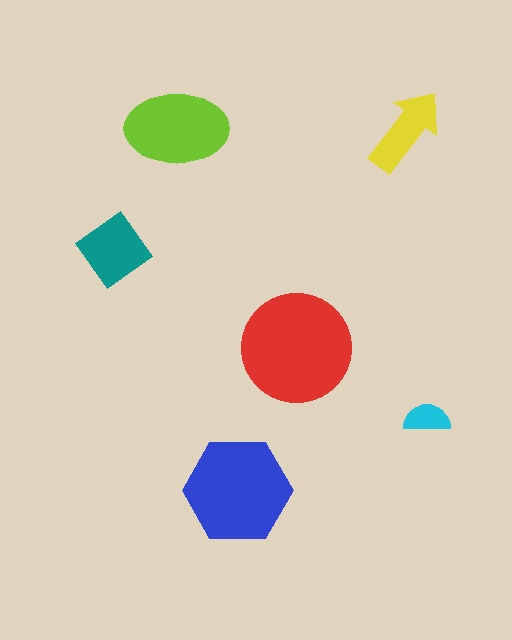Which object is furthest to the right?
The cyan semicircle is rightmost.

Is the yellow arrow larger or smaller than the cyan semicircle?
Larger.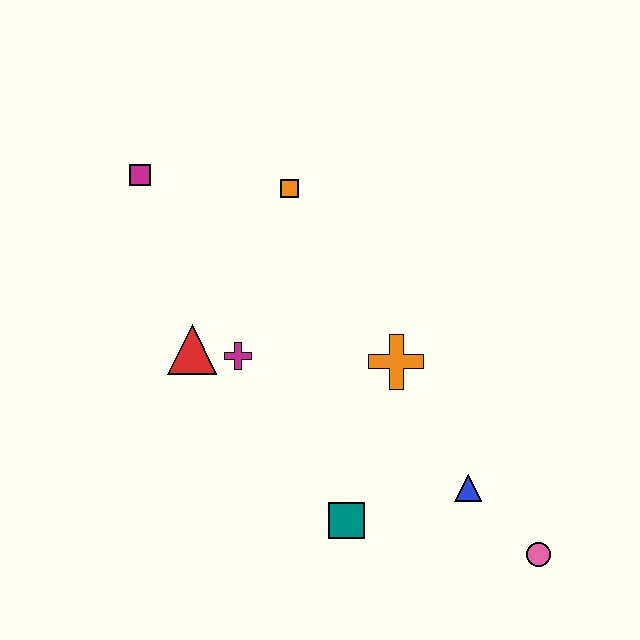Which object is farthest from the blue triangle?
The magenta square is farthest from the blue triangle.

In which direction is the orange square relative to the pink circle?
The orange square is above the pink circle.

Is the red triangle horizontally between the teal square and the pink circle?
No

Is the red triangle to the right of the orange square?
No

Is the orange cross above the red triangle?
No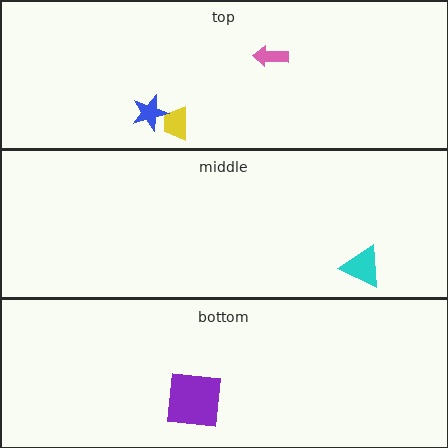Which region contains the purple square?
The bottom region.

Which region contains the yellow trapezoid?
The top region.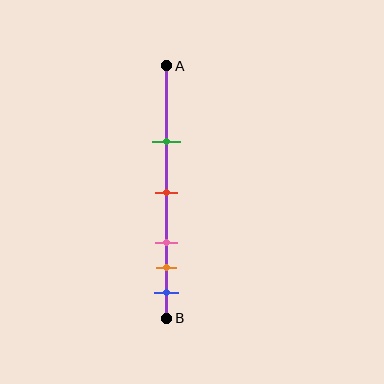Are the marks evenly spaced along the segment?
No, the marks are not evenly spaced.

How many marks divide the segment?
There are 5 marks dividing the segment.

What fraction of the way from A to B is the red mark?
The red mark is approximately 50% (0.5) of the way from A to B.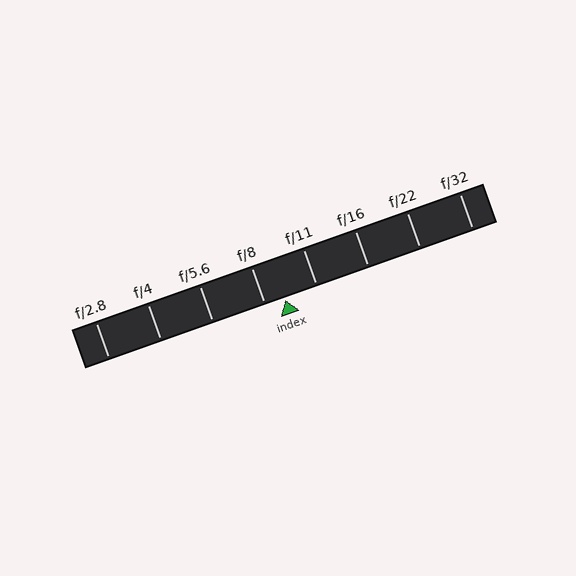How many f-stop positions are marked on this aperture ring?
There are 8 f-stop positions marked.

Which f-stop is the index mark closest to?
The index mark is closest to f/8.